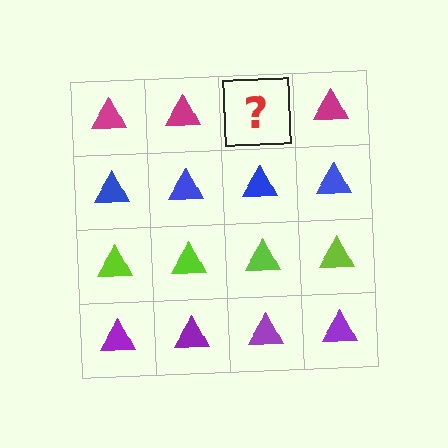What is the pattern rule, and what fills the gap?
The rule is that each row has a consistent color. The gap should be filled with a magenta triangle.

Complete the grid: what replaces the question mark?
The question mark should be replaced with a magenta triangle.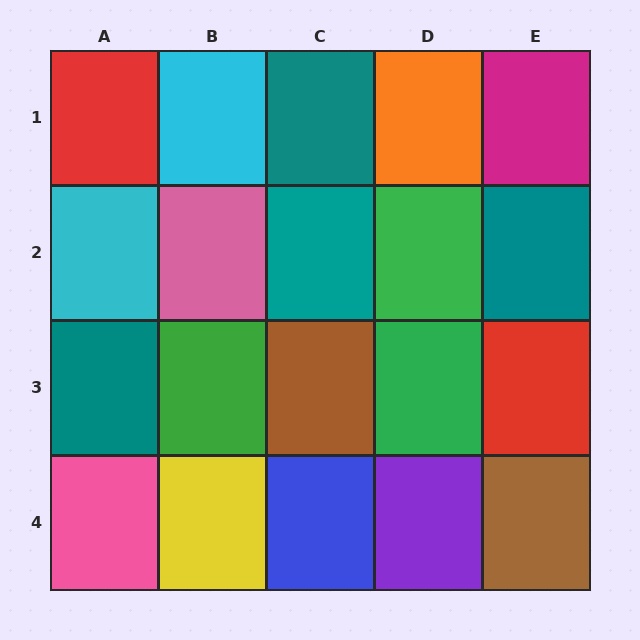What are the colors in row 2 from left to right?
Cyan, pink, teal, green, teal.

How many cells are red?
2 cells are red.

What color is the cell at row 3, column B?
Green.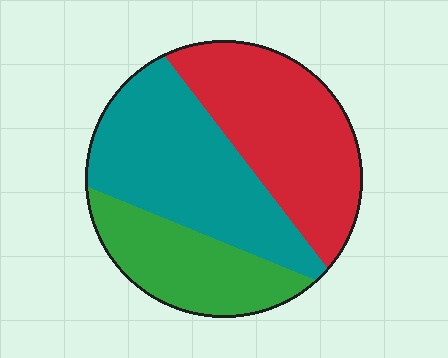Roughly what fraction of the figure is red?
Red covers 37% of the figure.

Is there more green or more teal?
Teal.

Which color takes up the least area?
Green, at roughly 25%.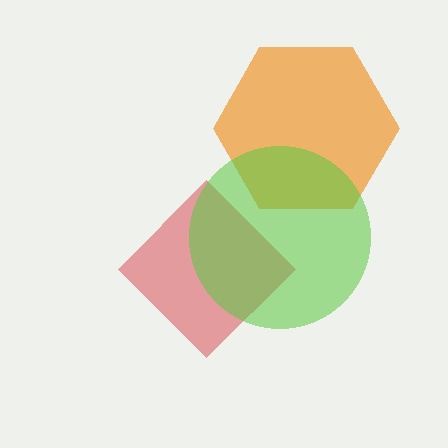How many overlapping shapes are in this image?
There are 3 overlapping shapes in the image.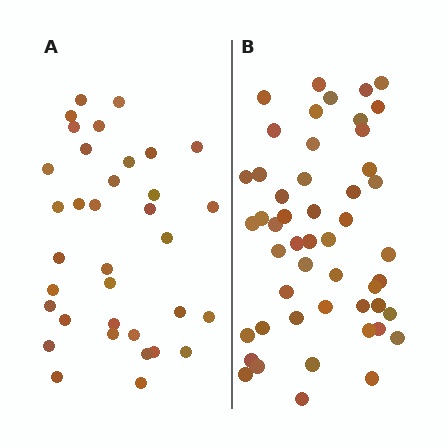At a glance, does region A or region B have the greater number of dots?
Region B (the right region) has more dots.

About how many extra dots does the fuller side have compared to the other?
Region B has approximately 15 more dots than region A.